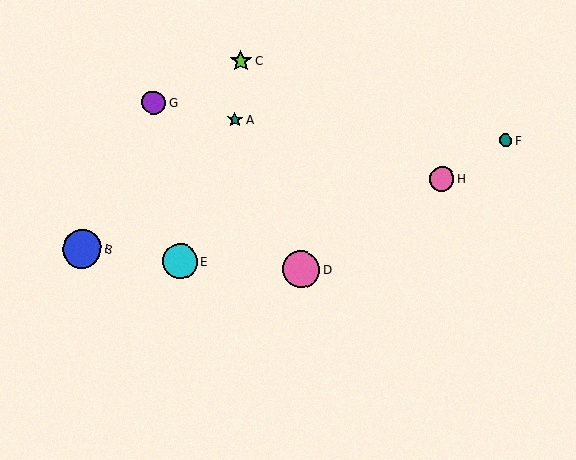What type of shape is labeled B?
Shape B is a blue circle.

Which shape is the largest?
The blue circle (labeled B) is the largest.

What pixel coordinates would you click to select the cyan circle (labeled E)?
Click at (180, 262) to select the cyan circle E.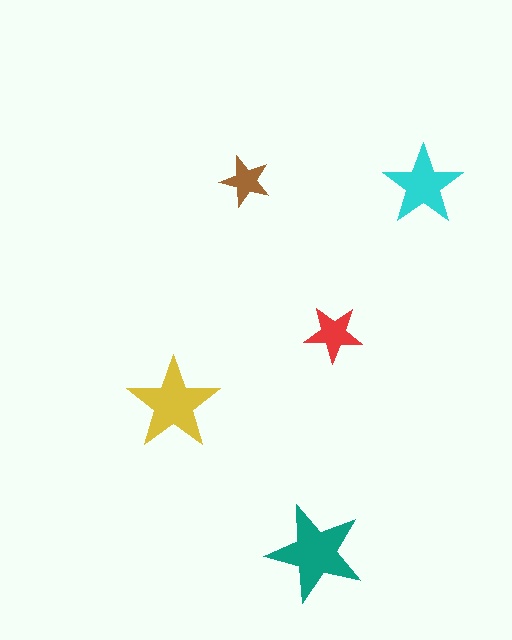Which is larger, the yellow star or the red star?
The yellow one.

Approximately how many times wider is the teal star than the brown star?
About 2 times wider.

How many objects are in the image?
There are 5 objects in the image.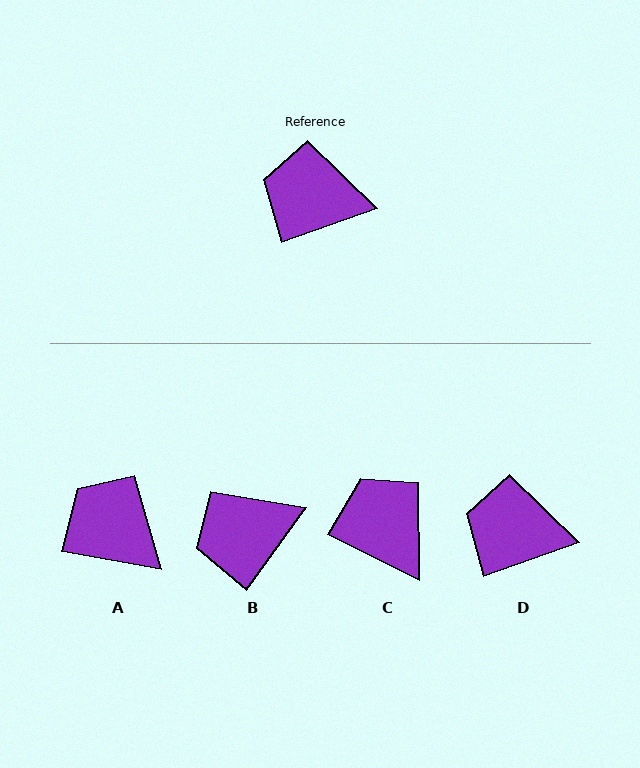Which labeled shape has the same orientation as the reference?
D.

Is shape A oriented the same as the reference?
No, it is off by about 30 degrees.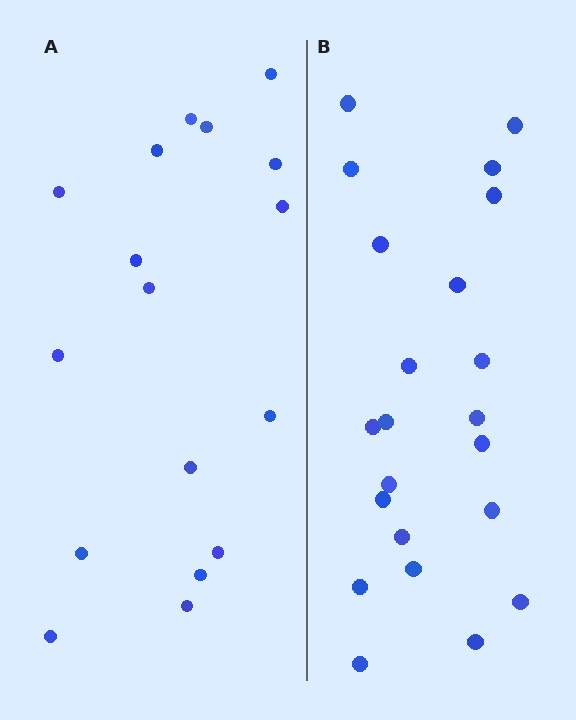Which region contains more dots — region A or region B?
Region B (the right region) has more dots.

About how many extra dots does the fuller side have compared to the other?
Region B has about 5 more dots than region A.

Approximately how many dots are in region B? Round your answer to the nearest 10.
About 20 dots. (The exact count is 22, which rounds to 20.)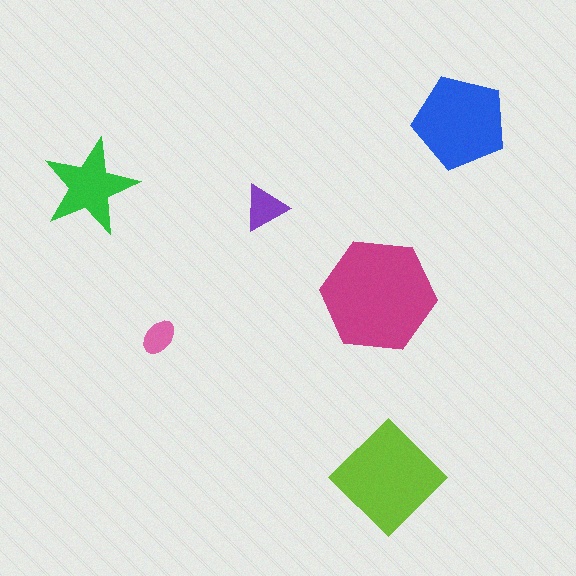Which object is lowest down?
The lime diamond is bottommost.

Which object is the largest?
The magenta hexagon.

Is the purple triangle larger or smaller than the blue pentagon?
Smaller.